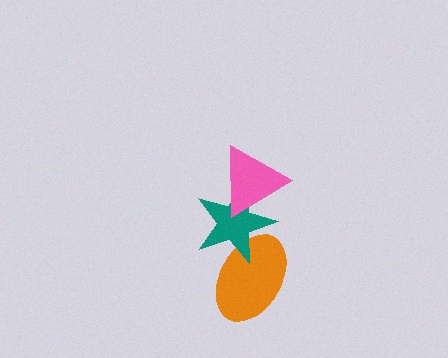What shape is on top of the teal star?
The pink triangle is on top of the teal star.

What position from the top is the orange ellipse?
The orange ellipse is 3rd from the top.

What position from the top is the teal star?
The teal star is 2nd from the top.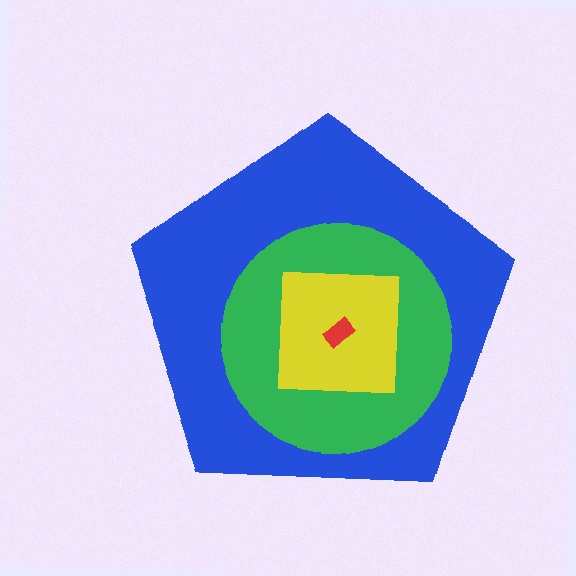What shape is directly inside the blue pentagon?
The green circle.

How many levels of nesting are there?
4.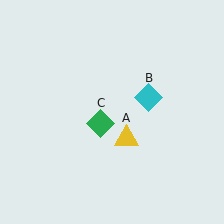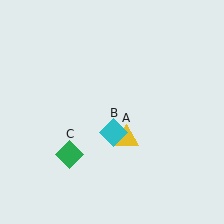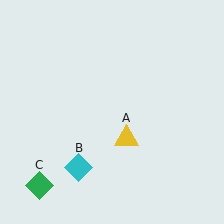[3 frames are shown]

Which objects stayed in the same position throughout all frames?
Yellow triangle (object A) remained stationary.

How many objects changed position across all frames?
2 objects changed position: cyan diamond (object B), green diamond (object C).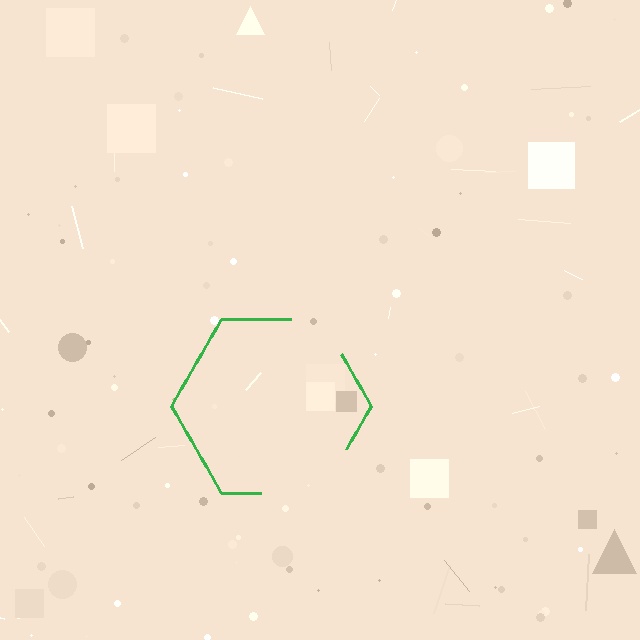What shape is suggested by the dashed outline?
The dashed outline suggests a hexagon.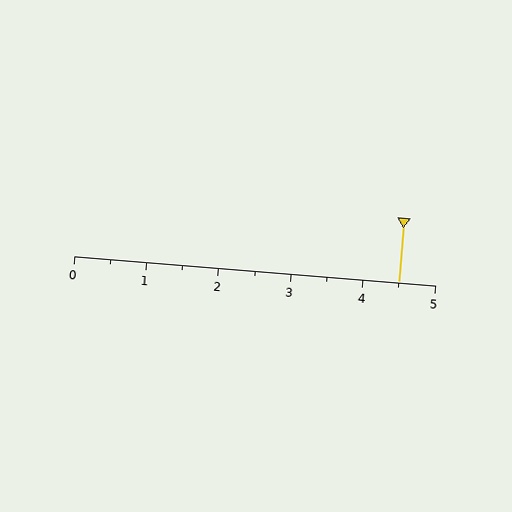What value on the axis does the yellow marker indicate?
The marker indicates approximately 4.5.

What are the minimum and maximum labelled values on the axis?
The axis runs from 0 to 5.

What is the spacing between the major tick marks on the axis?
The major ticks are spaced 1 apart.